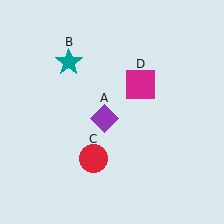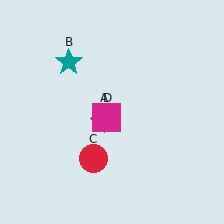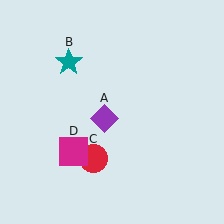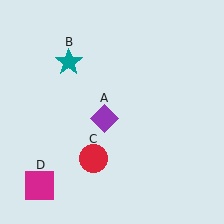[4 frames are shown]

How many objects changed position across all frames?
1 object changed position: magenta square (object D).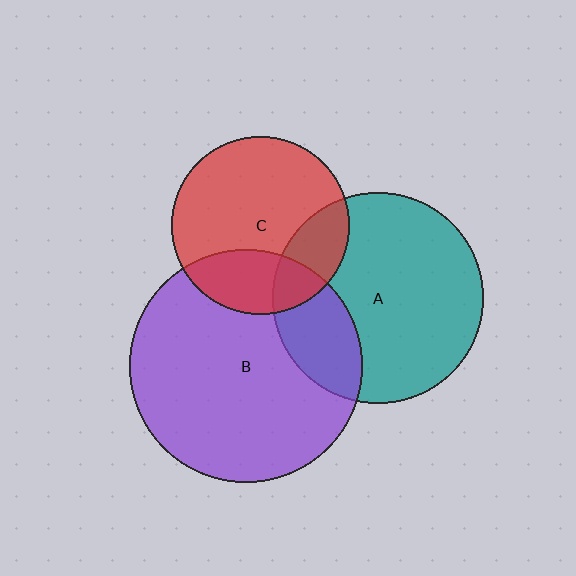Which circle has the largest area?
Circle B (purple).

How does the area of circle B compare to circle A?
Approximately 1.2 times.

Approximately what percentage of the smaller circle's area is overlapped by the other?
Approximately 25%.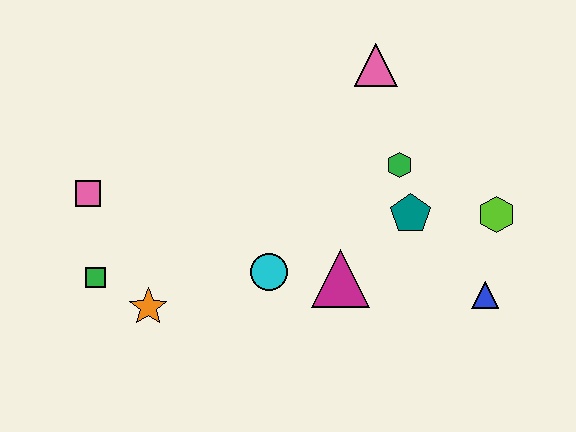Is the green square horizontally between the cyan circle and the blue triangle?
No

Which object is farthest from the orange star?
The lime hexagon is farthest from the orange star.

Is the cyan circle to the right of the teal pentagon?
No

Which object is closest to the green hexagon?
The teal pentagon is closest to the green hexagon.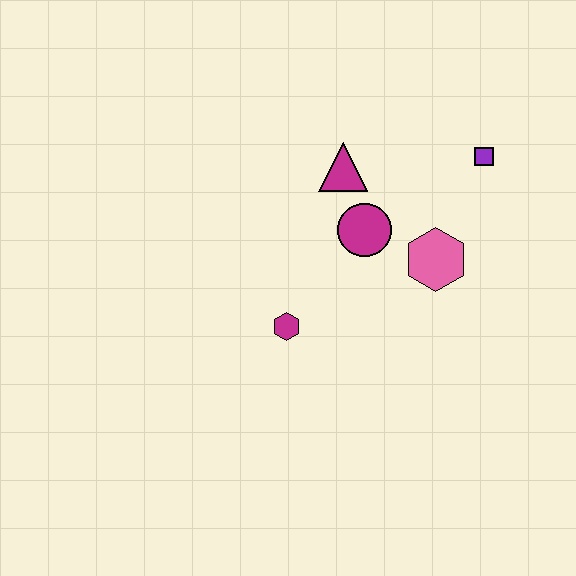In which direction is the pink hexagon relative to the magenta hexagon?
The pink hexagon is to the right of the magenta hexagon.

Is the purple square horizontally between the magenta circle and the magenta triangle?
No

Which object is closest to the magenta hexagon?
The magenta circle is closest to the magenta hexagon.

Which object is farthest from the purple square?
The magenta hexagon is farthest from the purple square.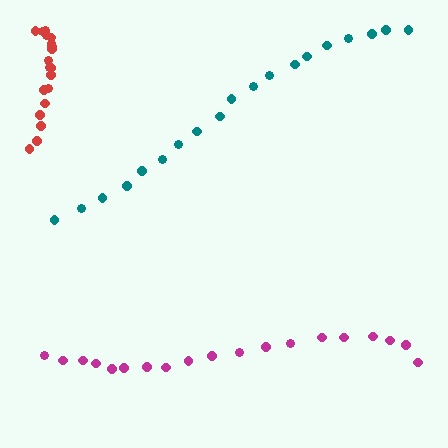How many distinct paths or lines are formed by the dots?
There are 3 distinct paths.